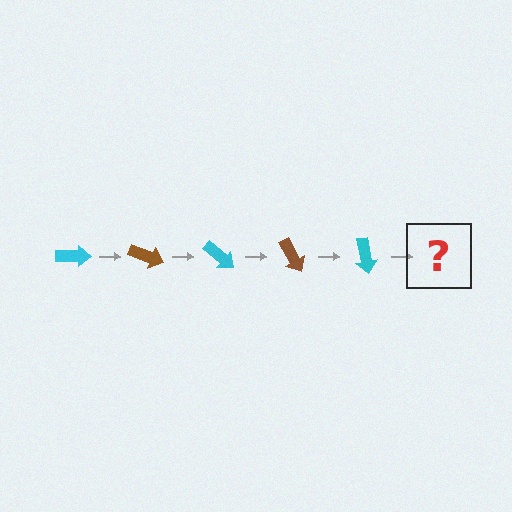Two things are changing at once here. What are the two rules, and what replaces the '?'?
The two rules are that it rotates 20 degrees each step and the color cycles through cyan and brown. The '?' should be a brown arrow, rotated 100 degrees from the start.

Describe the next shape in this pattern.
It should be a brown arrow, rotated 100 degrees from the start.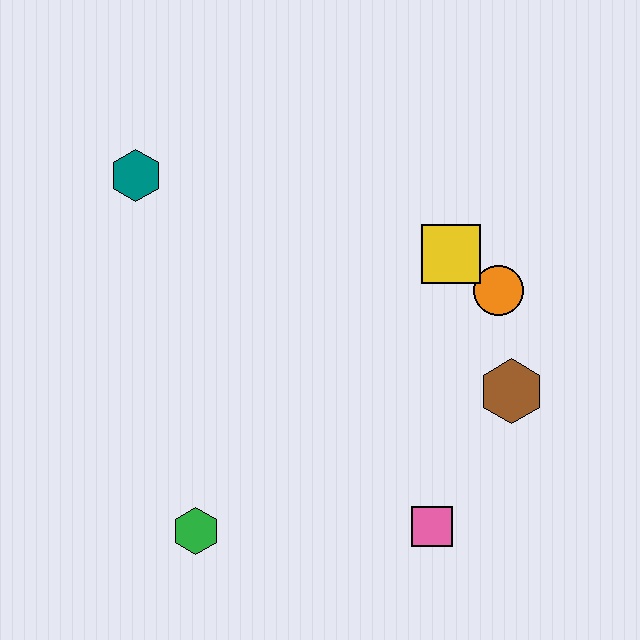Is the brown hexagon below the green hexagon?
No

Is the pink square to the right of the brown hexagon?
No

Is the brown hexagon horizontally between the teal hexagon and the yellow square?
No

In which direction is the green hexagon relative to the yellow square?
The green hexagon is below the yellow square.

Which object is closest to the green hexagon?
The pink square is closest to the green hexagon.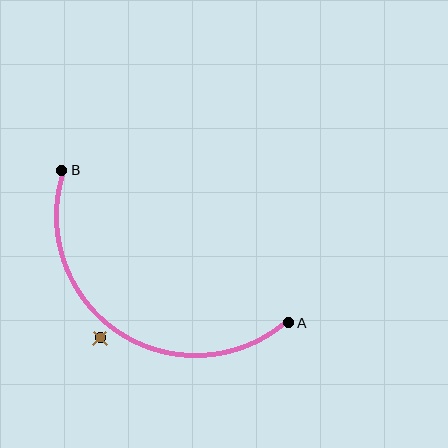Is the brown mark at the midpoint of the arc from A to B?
No — the brown mark does not lie on the arc at all. It sits slightly outside the curve.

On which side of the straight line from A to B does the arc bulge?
The arc bulges below and to the left of the straight line connecting A and B.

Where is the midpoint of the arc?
The arc midpoint is the point on the curve farthest from the straight line joining A and B. It sits below and to the left of that line.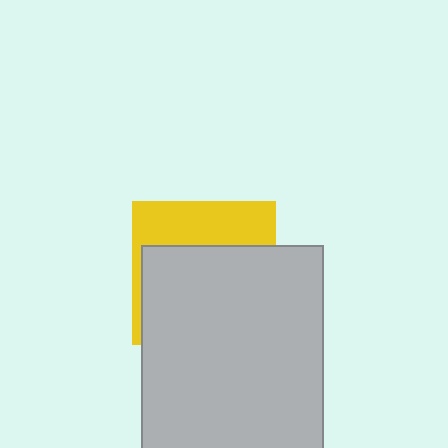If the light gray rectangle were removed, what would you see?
You would see the complete yellow square.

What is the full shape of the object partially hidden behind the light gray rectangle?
The partially hidden object is a yellow square.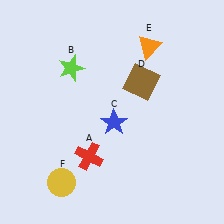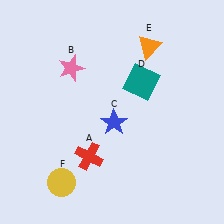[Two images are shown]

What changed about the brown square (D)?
In Image 1, D is brown. In Image 2, it changed to teal.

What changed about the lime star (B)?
In Image 1, B is lime. In Image 2, it changed to pink.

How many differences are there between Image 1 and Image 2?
There are 2 differences between the two images.